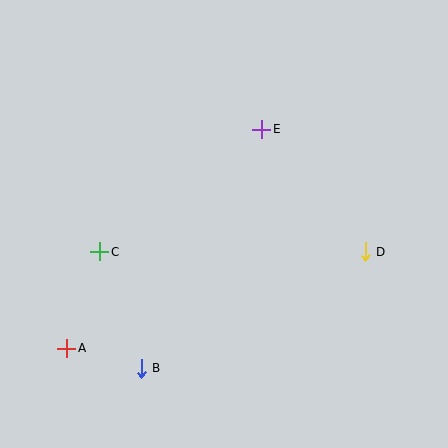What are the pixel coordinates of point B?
Point B is at (141, 368).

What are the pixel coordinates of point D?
Point D is at (365, 252).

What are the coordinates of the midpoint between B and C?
The midpoint between B and C is at (120, 310).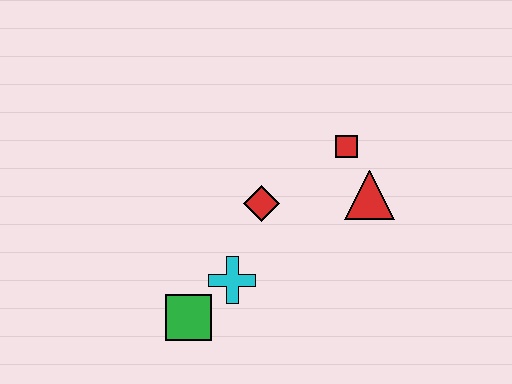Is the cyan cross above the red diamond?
No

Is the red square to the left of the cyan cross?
No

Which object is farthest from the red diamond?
The green square is farthest from the red diamond.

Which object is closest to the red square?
The red triangle is closest to the red square.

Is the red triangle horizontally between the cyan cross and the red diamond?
No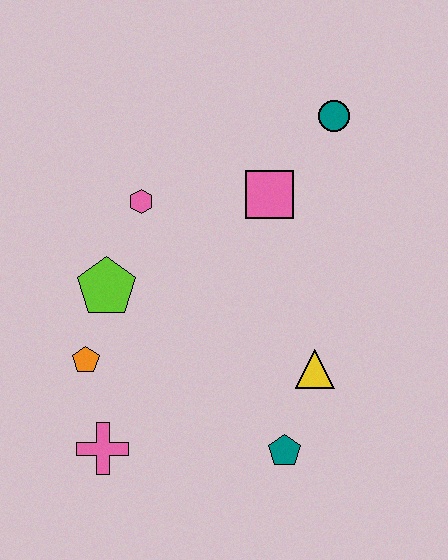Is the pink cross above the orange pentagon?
No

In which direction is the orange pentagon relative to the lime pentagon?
The orange pentagon is below the lime pentagon.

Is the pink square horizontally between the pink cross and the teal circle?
Yes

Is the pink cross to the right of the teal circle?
No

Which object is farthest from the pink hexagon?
The teal pentagon is farthest from the pink hexagon.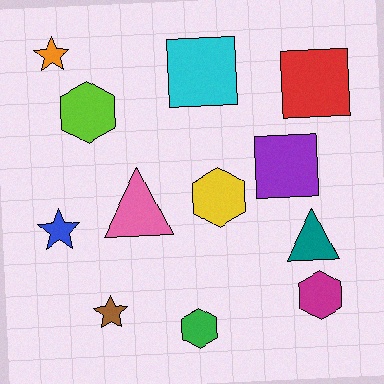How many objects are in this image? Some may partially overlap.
There are 12 objects.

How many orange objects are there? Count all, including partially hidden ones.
There is 1 orange object.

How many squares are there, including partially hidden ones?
There are 3 squares.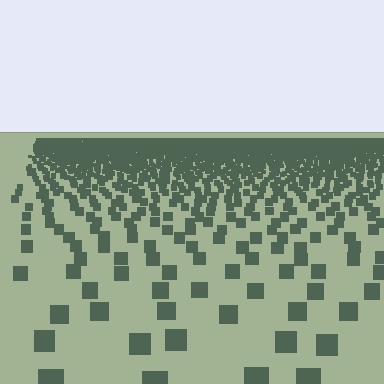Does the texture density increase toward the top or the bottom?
Density increases toward the top.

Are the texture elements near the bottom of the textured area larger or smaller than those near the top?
Larger. Near the bottom, elements are closer to the viewer and appear at a bigger on-screen size.